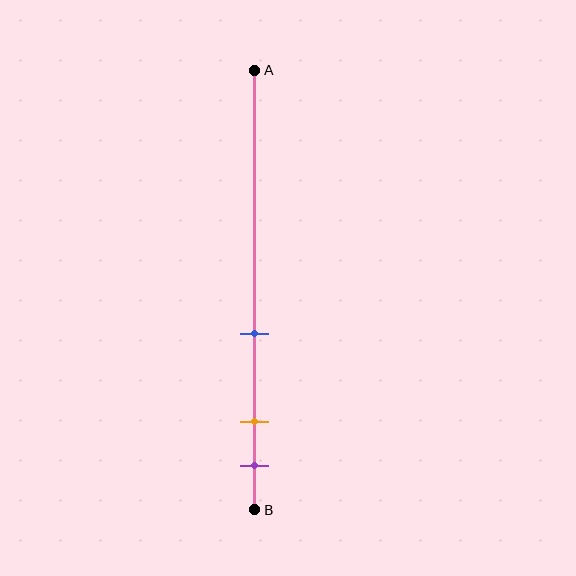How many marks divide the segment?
There are 3 marks dividing the segment.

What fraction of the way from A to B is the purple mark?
The purple mark is approximately 90% (0.9) of the way from A to B.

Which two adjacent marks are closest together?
The orange and purple marks are the closest adjacent pair.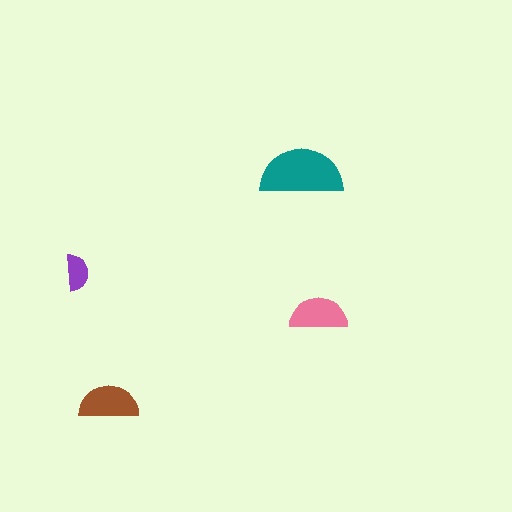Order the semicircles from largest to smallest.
the teal one, the brown one, the pink one, the purple one.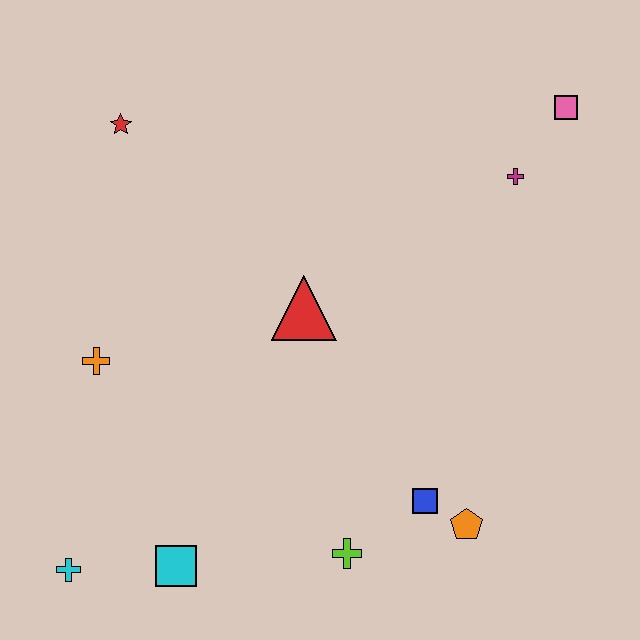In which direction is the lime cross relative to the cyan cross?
The lime cross is to the right of the cyan cross.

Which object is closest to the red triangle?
The orange cross is closest to the red triangle.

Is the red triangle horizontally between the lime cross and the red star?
Yes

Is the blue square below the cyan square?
No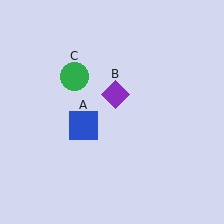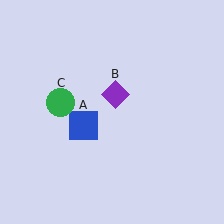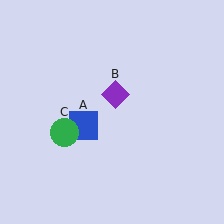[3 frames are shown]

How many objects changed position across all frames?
1 object changed position: green circle (object C).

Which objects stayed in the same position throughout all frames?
Blue square (object A) and purple diamond (object B) remained stationary.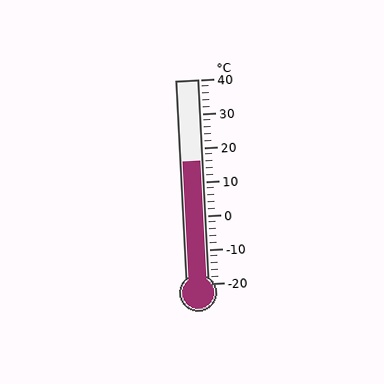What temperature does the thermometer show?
The thermometer shows approximately 16°C.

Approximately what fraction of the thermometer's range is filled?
The thermometer is filled to approximately 60% of its range.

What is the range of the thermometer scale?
The thermometer scale ranges from -20°C to 40°C.